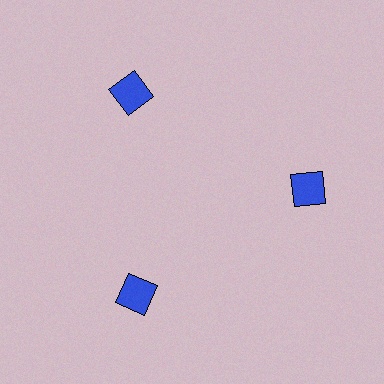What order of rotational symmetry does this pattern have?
This pattern has 3-fold rotational symmetry.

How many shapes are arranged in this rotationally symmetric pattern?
There are 3 shapes, arranged in 3 groups of 1.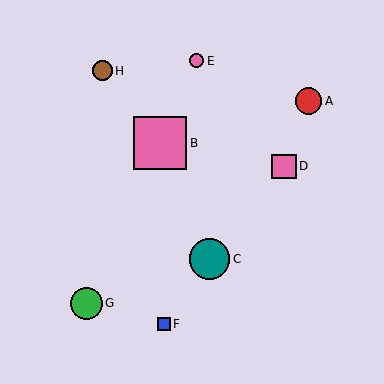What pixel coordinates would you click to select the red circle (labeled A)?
Click at (309, 101) to select the red circle A.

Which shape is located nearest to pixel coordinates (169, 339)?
The blue square (labeled F) at (164, 324) is nearest to that location.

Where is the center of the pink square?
The center of the pink square is at (160, 143).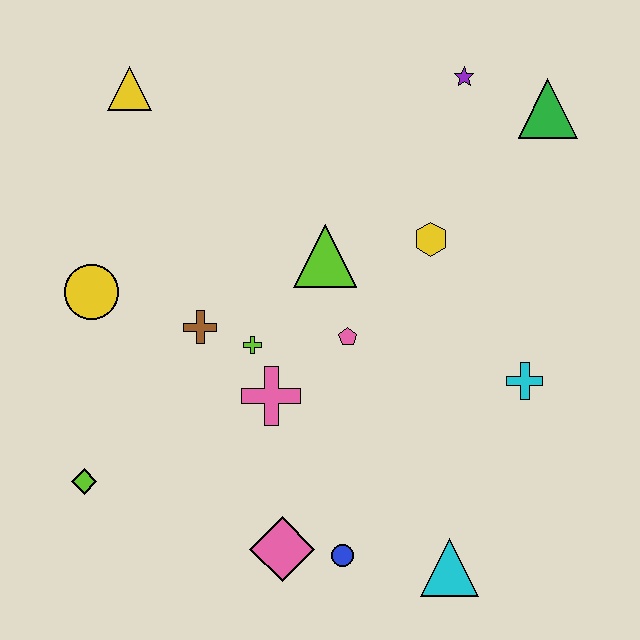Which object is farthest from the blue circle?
The yellow triangle is farthest from the blue circle.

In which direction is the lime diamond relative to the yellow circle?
The lime diamond is below the yellow circle.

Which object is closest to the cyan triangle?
The blue circle is closest to the cyan triangle.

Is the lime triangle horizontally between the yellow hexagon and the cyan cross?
No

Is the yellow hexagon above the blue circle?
Yes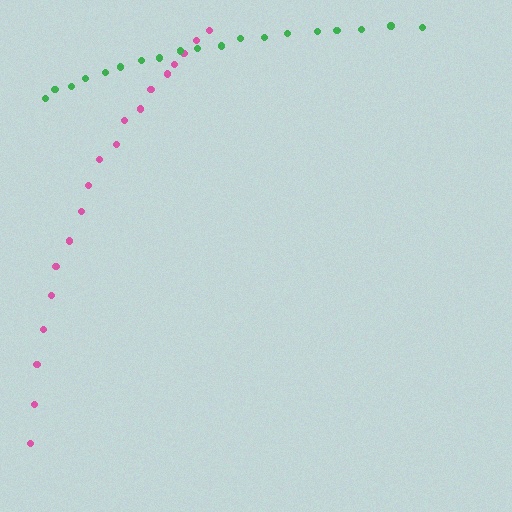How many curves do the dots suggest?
There are 2 distinct paths.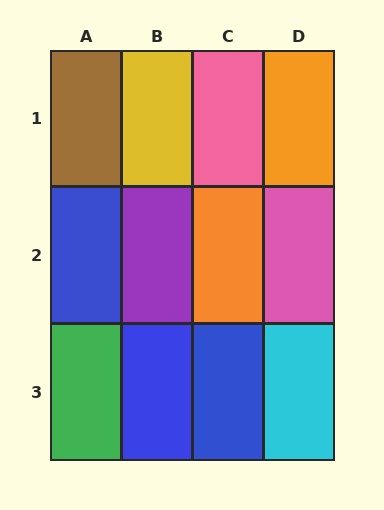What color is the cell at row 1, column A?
Brown.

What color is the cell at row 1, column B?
Yellow.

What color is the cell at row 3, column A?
Green.